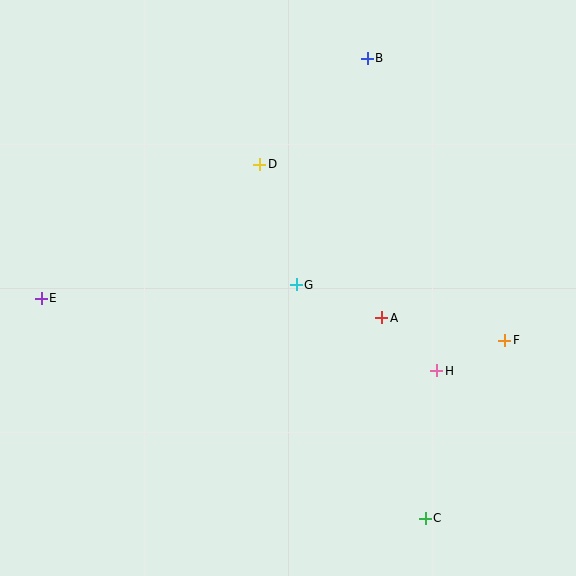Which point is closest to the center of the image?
Point G at (296, 285) is closest to the center.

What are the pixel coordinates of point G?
Point G is at (296, 285).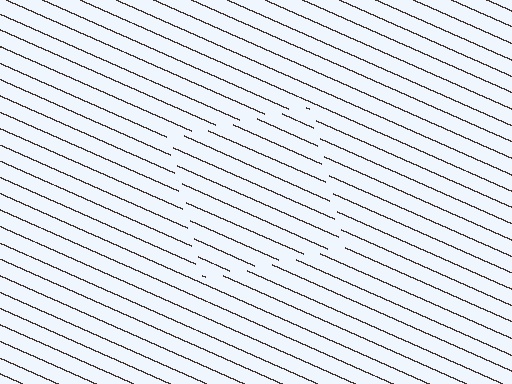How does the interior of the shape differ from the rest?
The interior of the shape contains the same grating, shifted by half a period — the contour is defined by the phase discontinuity where line-ends from the inner and outer gratings abut.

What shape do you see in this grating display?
An illusory square. The interior of the shape contains the same grating, shifted by half a period — the contour is defined by the phase discontinuity where line-ends from the inner and outer gratings abut.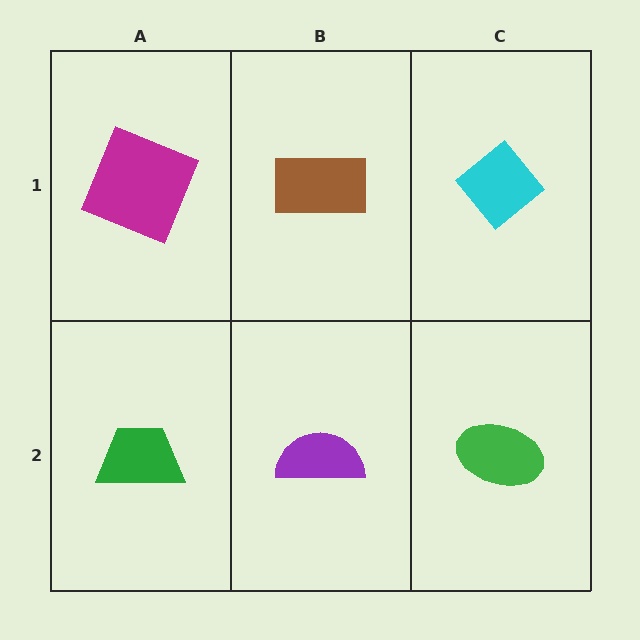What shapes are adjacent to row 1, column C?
A green ellipse (row 2, column C), a brown rectangle (row 1, column B).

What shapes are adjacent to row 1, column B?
A purple semicircle (row 2, column B), a magenta square (row 1, column A), a cyan diamond (row 1, column C).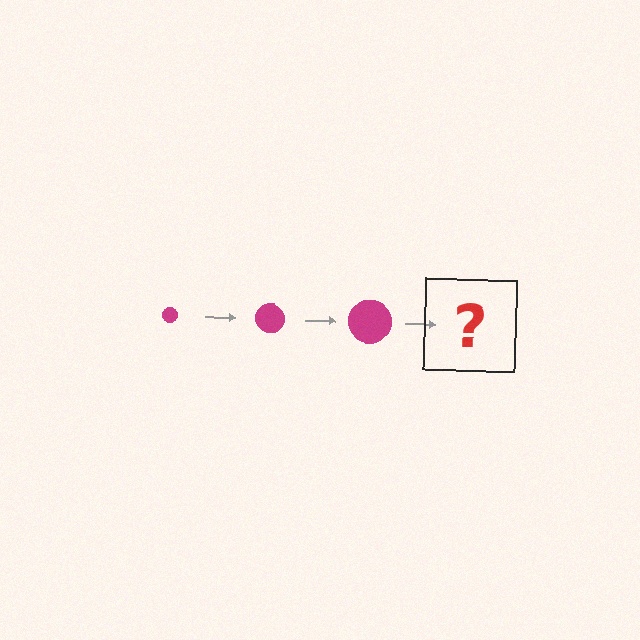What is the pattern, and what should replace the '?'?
The pattern is that the circle gets progressively larger each step. The '?' should be a magenta circle, larger than the previous one.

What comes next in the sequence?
The next element should be a magenta circle, larger than the previous one.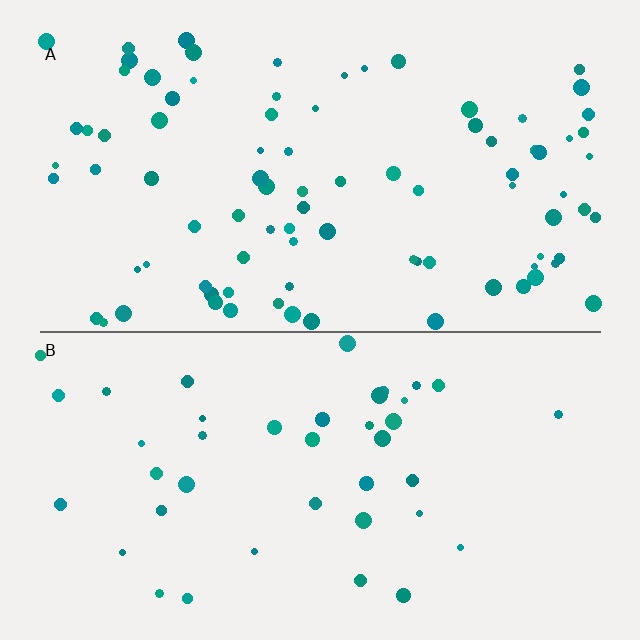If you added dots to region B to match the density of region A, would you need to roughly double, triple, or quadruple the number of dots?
Approximately double.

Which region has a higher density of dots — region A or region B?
A (the top).